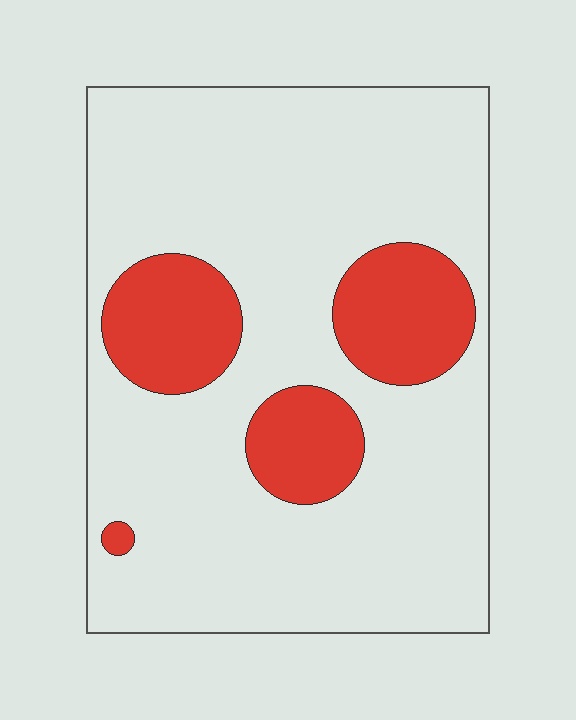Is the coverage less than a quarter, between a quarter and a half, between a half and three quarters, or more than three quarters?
Less than a quarter.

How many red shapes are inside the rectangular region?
4.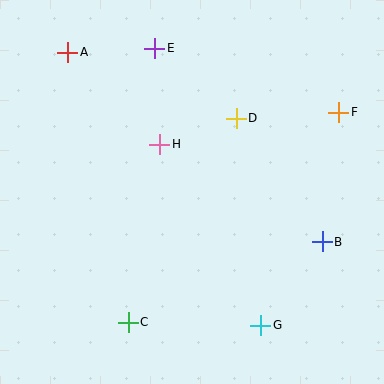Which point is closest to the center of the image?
Point H at (160, 144) is closest to the center.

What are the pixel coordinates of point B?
Point B is at (322, 242).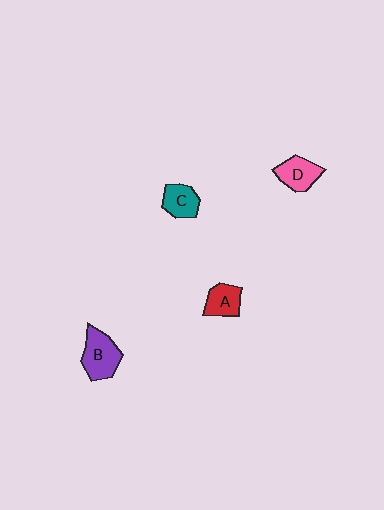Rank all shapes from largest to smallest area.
From largest to smallest: B (purple), D (pink), C (teal), A (red).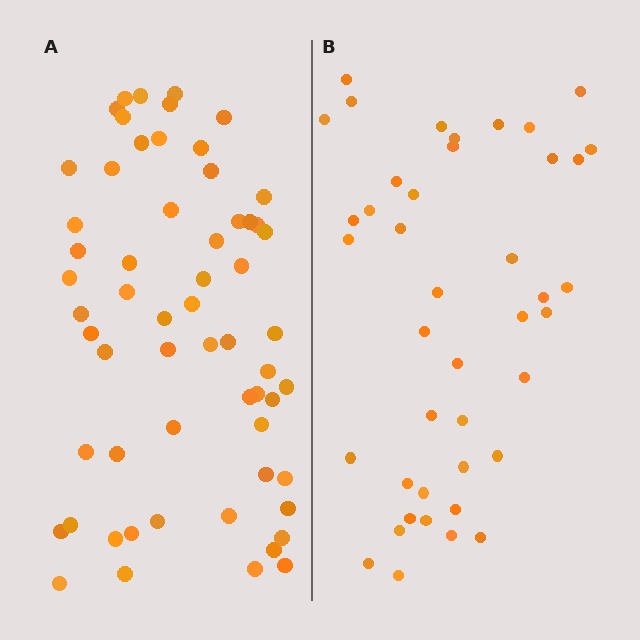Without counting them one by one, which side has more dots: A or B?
Region A (the left region) has more dots.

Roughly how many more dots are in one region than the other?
Region A has approximately 20 more dots than region B.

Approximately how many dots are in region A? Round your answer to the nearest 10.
About 60 dots.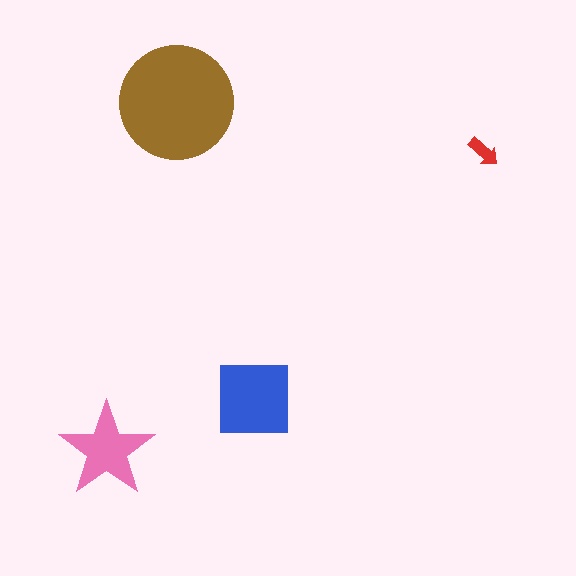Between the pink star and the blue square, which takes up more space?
The blue square.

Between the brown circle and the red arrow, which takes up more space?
The brown circle.